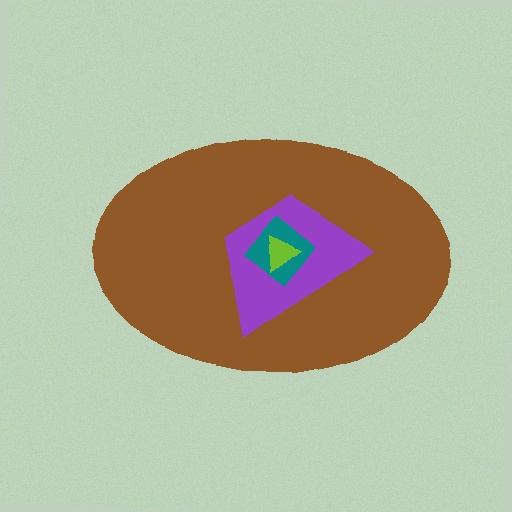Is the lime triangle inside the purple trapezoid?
Yes.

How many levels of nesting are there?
4.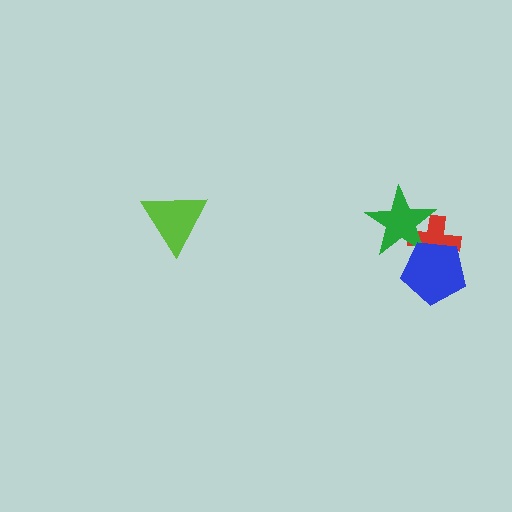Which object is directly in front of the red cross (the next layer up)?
The green star is directly in front of the red cross.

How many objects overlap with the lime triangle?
0 objects overlap with the lime triangle.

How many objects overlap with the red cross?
2 objects overlap with the red cross.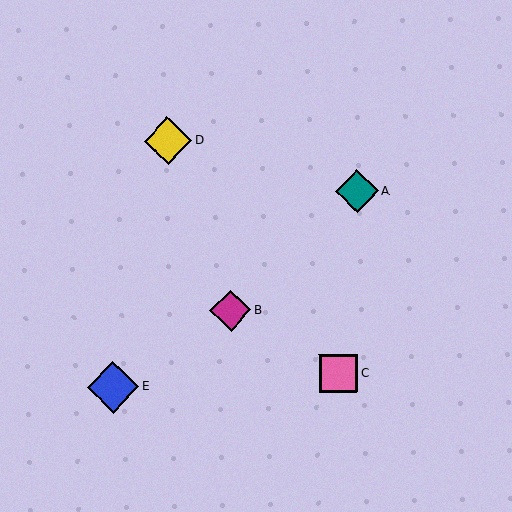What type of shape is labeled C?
Shape C is a pink square.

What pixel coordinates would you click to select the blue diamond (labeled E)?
Click at (113, 387) to select the blue diamond E.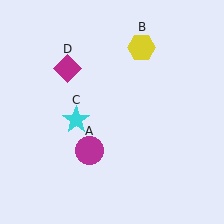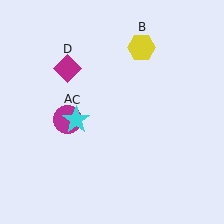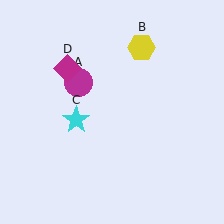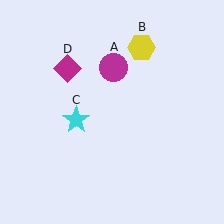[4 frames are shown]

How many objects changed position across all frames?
1 object changed position: magenta circle (object A).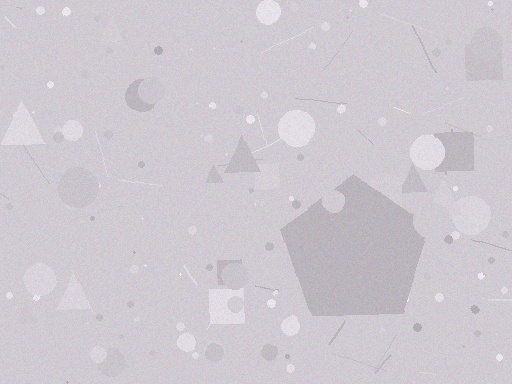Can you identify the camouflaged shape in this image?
The camouflaged shape is a pentagon.